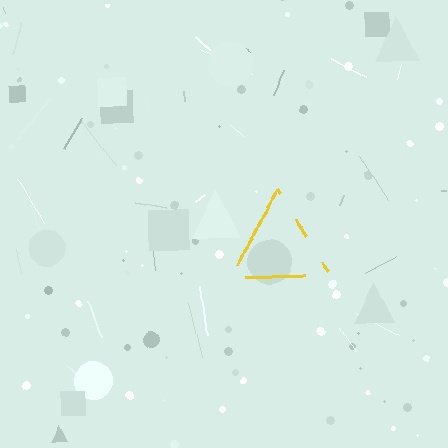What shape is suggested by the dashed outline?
The dashed outline suggests a triangle.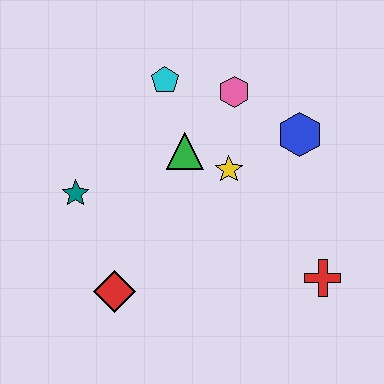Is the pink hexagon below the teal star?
No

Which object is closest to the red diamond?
The teal star is closest to the red diamond.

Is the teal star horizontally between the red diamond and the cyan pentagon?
No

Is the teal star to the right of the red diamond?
No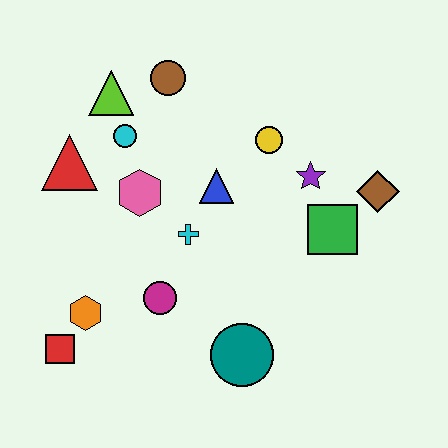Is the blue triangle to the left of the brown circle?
No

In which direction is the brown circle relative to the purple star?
The brown circle is to the left of the purple star.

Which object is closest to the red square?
The orange hexagon is closest to the red square.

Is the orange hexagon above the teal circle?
Yes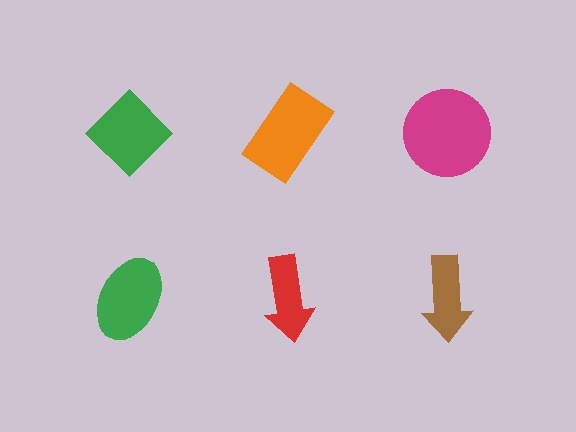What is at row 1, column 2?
An orange rectangle.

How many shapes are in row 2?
3 shapes.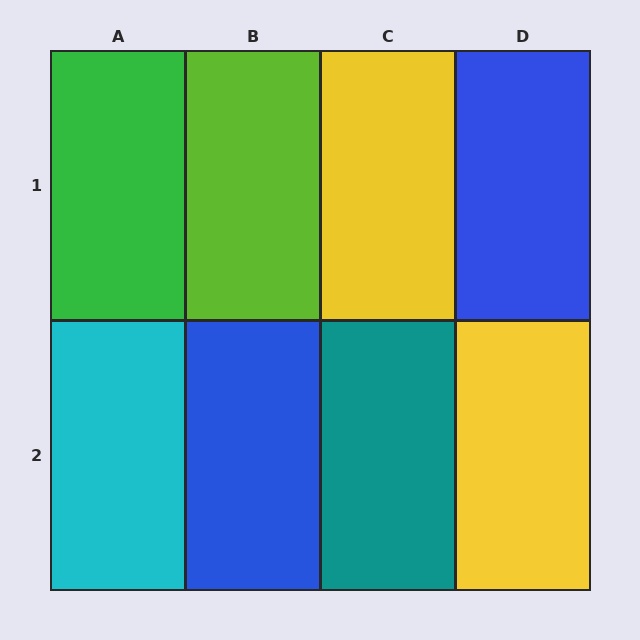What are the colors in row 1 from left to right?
Green, lime, yellow, blue.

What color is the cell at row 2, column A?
Cyan.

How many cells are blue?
2 cells are blue.